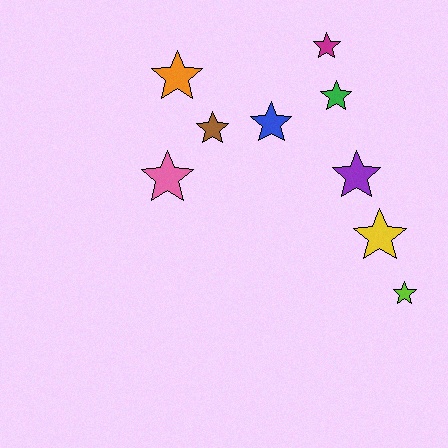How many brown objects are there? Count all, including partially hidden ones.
There is 1 brown object.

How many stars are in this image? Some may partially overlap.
There are 9 stars.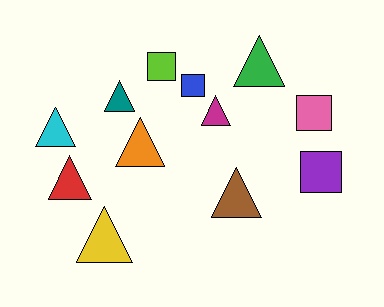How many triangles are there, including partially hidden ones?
There are 8 triangles.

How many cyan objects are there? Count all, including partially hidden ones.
There is 1 cyan object.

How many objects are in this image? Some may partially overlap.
There are 12 objects.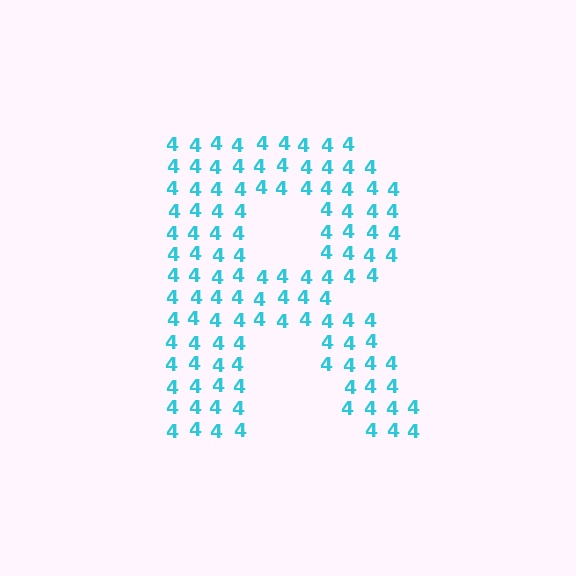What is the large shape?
The large shape is the letter R.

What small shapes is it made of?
It is made of small digit 4's.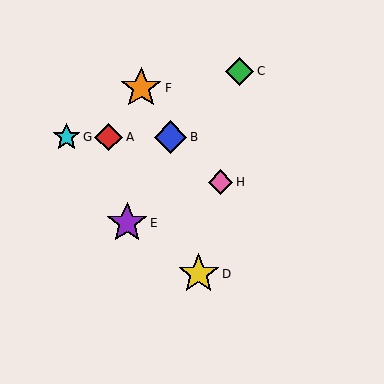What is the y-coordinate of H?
Object H is at y≈182.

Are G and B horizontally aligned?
Yes, both are at y≈137.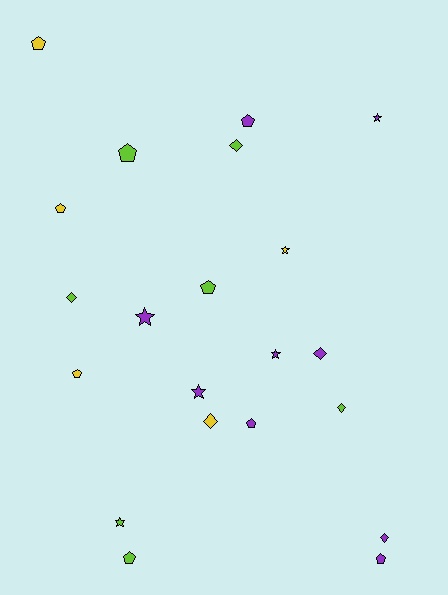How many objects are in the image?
There are 21 objects.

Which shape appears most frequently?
Pentagon, with 9 objects.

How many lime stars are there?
There is 1 lime star.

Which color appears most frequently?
Purple, with 9 objects.